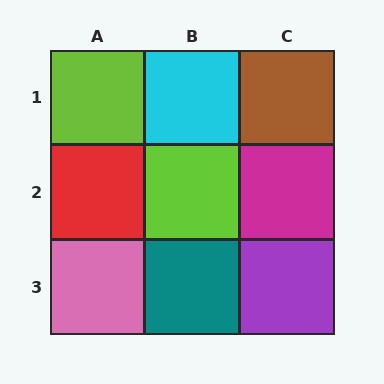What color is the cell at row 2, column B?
Lime.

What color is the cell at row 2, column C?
Magenta.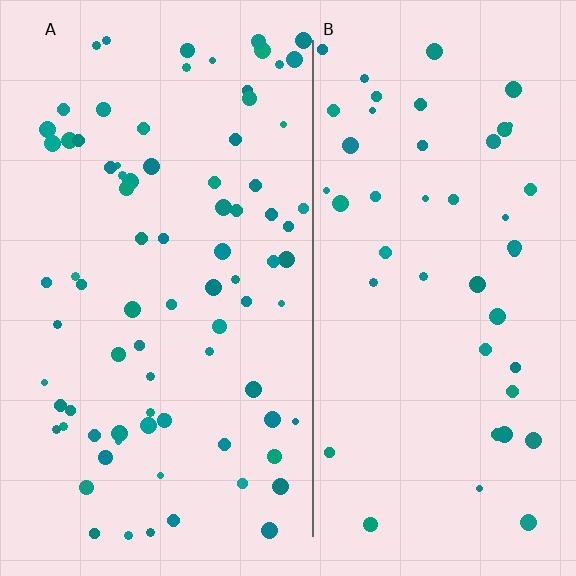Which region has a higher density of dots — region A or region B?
A (the left).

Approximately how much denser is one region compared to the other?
Approximately 1.8× — region A over region B.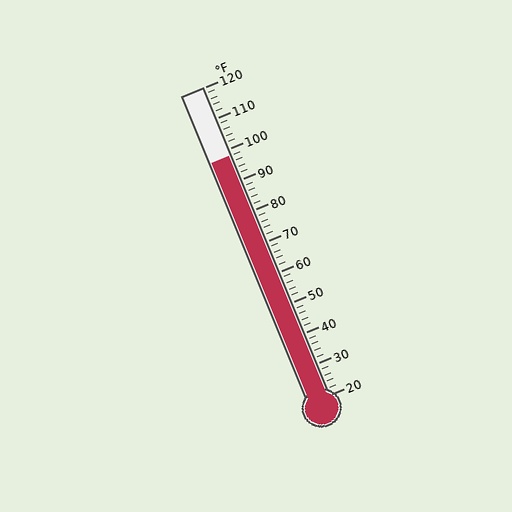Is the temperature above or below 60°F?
The temperature is above 60°F.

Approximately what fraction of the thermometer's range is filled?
The thermometer is filled to approximately 80% of its range.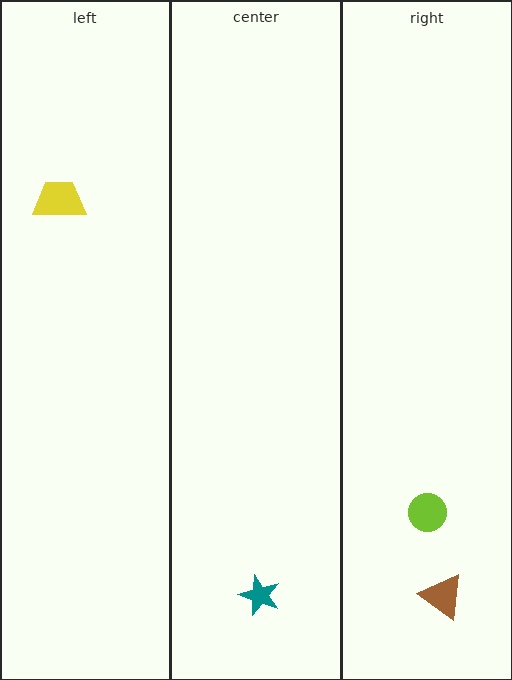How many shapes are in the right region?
2.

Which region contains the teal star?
The center region.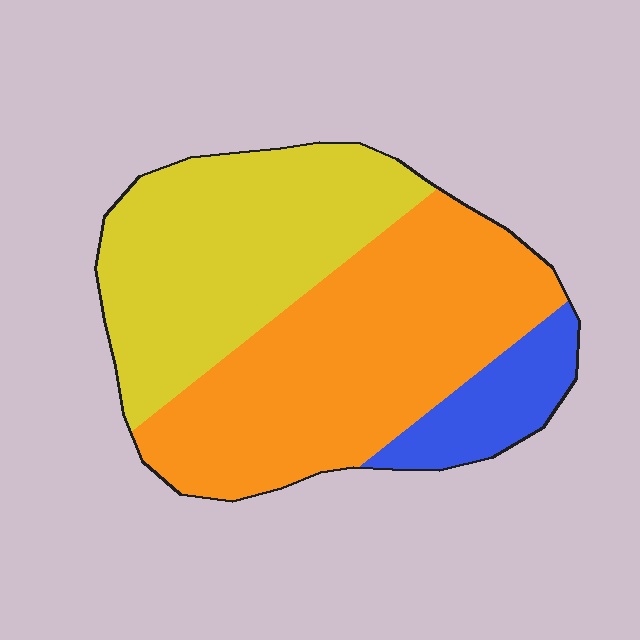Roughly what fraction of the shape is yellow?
Yellow covers about 40% of the shape.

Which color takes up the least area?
Blue, at roughly 10%.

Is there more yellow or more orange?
Orange.